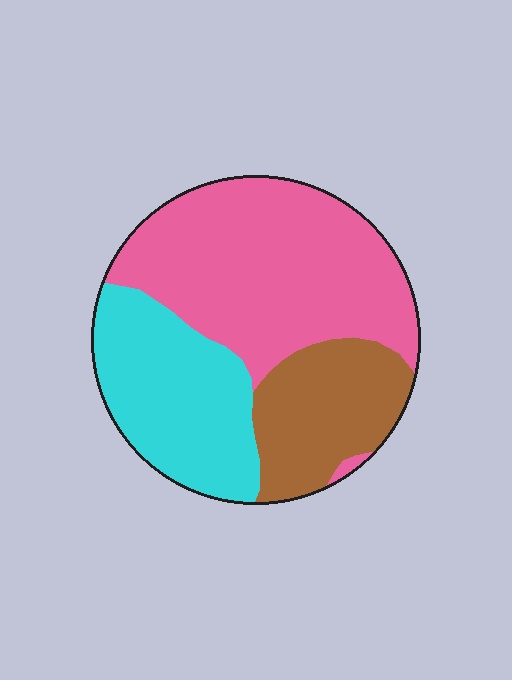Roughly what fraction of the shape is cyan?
Cyan takes up between a sixth and a third of the shape.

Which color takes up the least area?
Brown, at roughly 20%.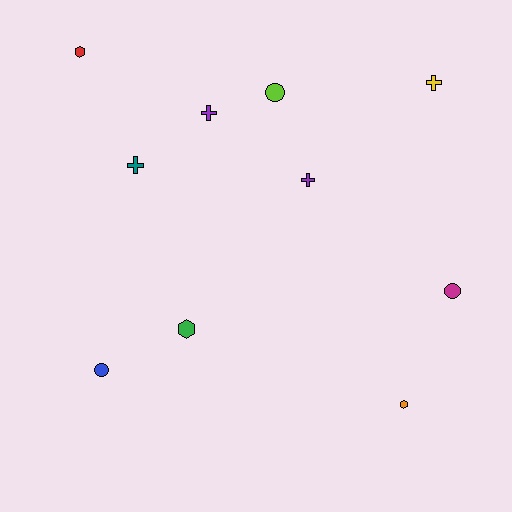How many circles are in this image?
There are 3 circles.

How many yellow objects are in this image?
There is 1 yellow object.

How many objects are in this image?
There are 10 objects.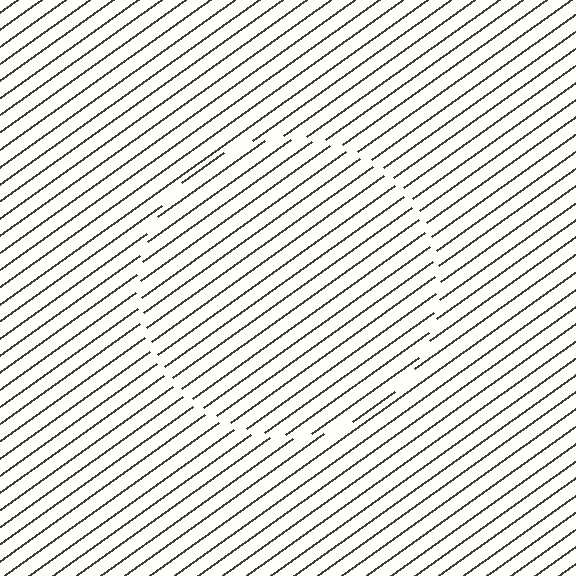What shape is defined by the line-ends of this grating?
An illusory circle. The interior of the shape contains the same grating, shifted by half a period — the contour is defined by the phase discontinuity where line-ends from the inner and outer gratings abut.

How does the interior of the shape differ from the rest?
The interior of the shape contains the same grating, shifted by half a period — the contour is defined by the phase discontinuity where line-ends from the inner and outer gratings abut.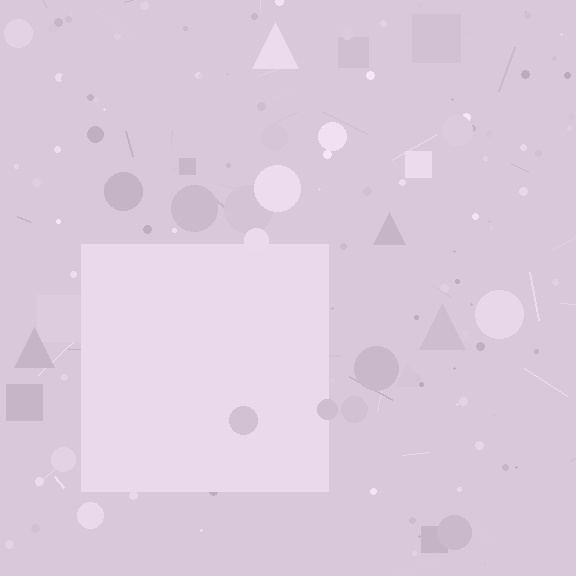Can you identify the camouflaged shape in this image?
The camouflaged shape is a square.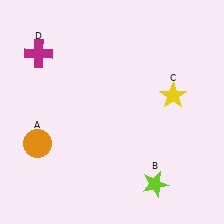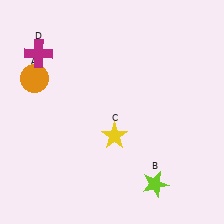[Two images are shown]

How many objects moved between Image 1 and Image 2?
2 objects moved between the two images.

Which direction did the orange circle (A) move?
The orange circle (A) moved up.